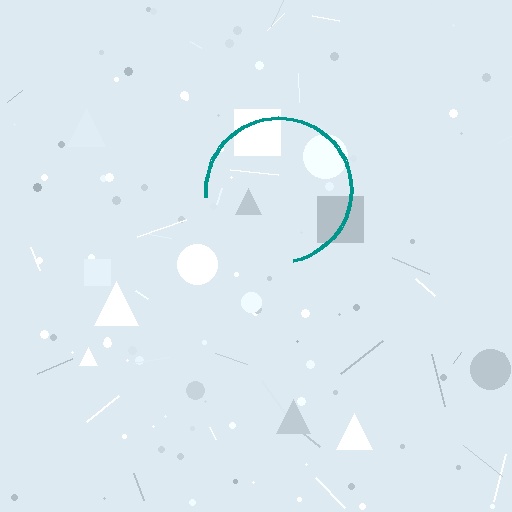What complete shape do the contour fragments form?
The contour fragments form a circle.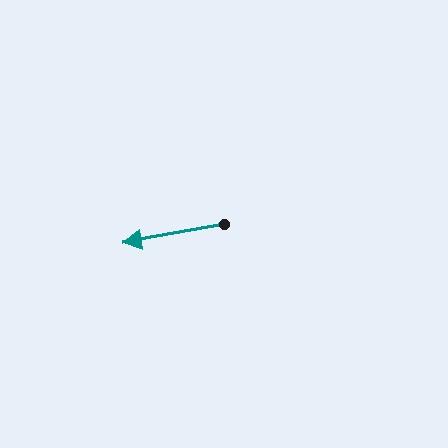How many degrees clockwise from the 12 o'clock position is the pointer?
Approximately 259 degrees.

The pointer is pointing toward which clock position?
Roughly 9 o'clock.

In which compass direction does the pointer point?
West.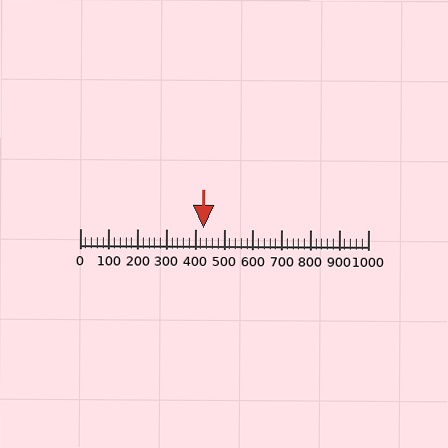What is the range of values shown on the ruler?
The ruler shows values from 0 to 1000.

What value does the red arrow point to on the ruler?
The red arrow points to approximately 429.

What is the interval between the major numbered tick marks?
The major tick marks are spaced 100 units apart.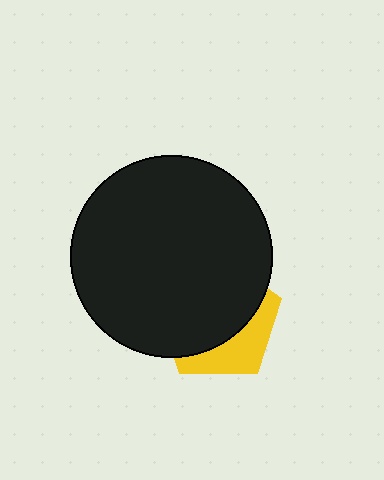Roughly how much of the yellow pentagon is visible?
A small part of it is visible (roughly 32%).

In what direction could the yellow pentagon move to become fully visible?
The yellow pentagon could move toward the lower-right. That would shift it out from behind the black circle entirely.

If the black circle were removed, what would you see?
You would see the complete yellow pentagon.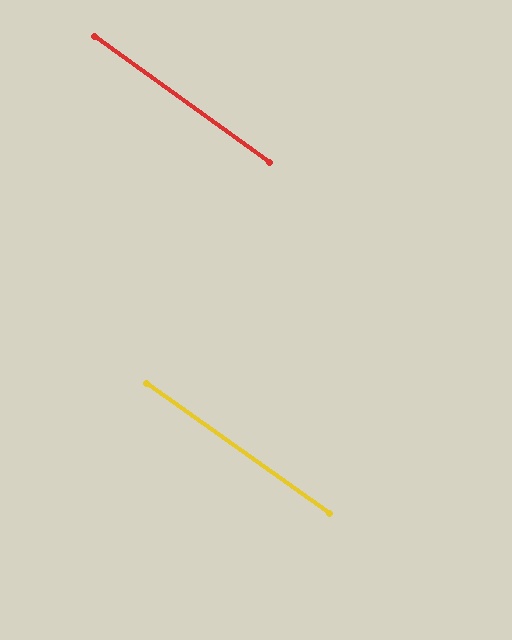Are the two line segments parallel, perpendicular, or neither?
Parallel — their directions differ by only 0.3°.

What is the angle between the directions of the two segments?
Approximately 0 degrees.